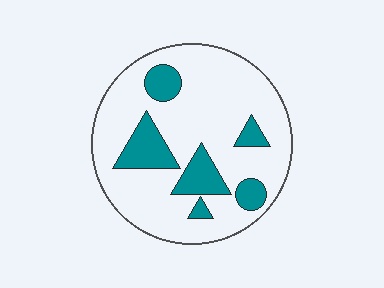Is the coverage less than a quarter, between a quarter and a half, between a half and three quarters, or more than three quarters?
Less than a quarter.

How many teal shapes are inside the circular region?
6.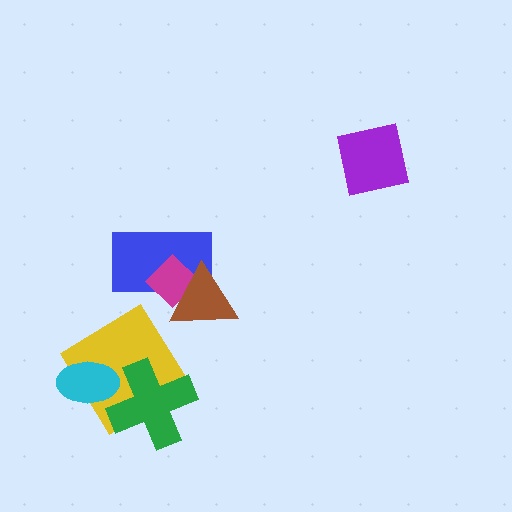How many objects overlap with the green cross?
2 objects overlap with the green cross.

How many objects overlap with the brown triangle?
2 objects overlap with the brown triangle.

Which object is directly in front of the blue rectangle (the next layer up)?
The magenta diamond is directly in front of the blue rectangle.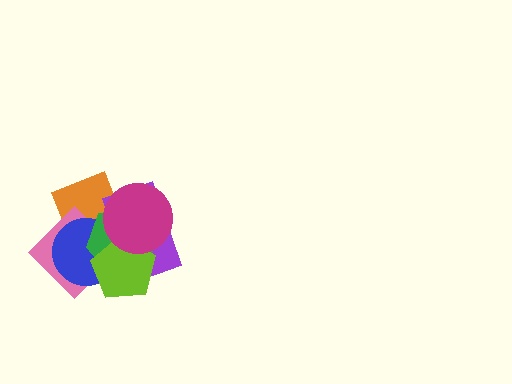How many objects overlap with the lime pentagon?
6 objects overlap with the lime pentagon.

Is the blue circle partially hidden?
Yes, it is partially covered by another shape.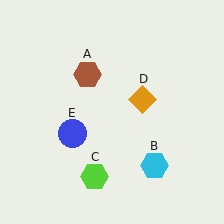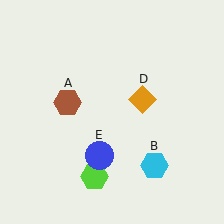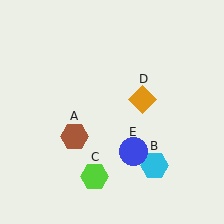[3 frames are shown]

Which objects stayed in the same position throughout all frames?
Cyan hexagon (object B) and lime hexagon (object C) and orange diamond (object D) remained stationary.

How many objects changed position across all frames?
2 objects changed position: brown hexagon (object A), blue circle (object E).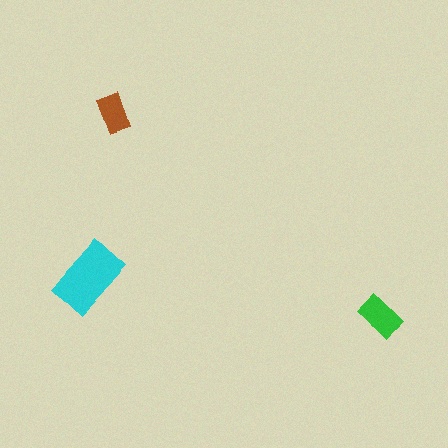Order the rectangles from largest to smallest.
the cyan one, the green one, the brown one.